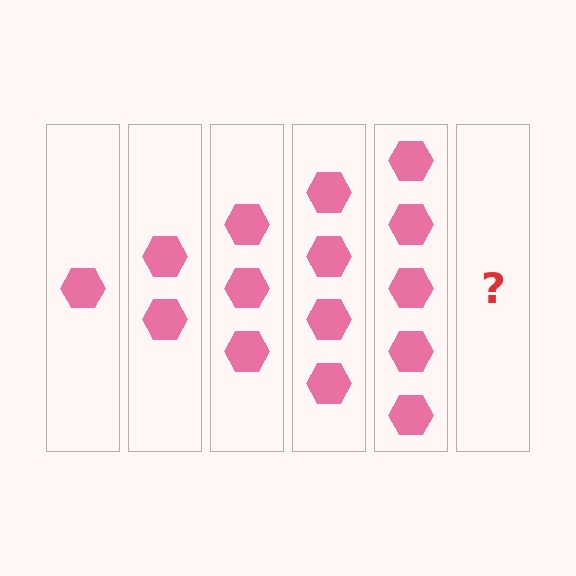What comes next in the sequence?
The next element should be 6 hexagons.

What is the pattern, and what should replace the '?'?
The pattern is that each step adds one more hexagon. The '?' should be 6 hexagons.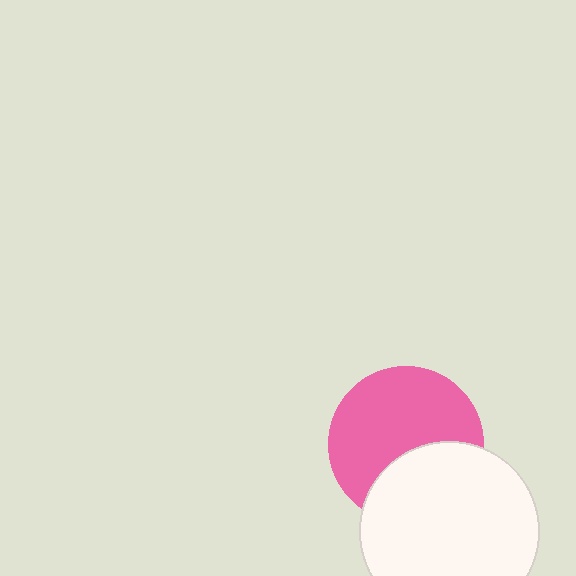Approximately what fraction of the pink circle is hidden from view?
Roughly 36% of the pink circle is hidden behind the white circle.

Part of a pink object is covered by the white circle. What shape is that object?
It is a circle.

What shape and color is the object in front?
The object in front is a white circle.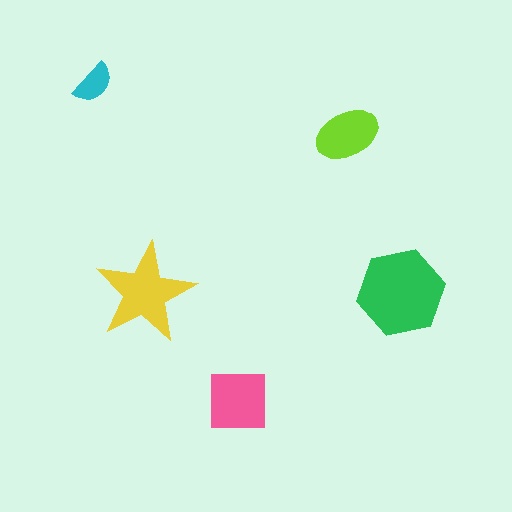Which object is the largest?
The green hexagon.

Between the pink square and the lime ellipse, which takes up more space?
The pink square.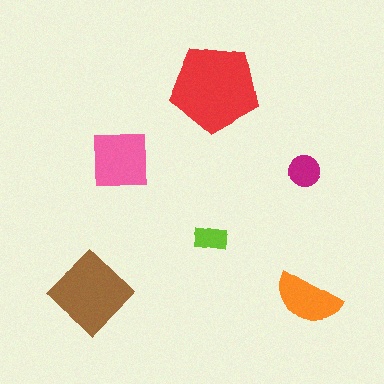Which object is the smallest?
The lime rectangle.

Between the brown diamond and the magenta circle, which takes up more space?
The brown diamond.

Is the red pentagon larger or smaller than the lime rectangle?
Larger.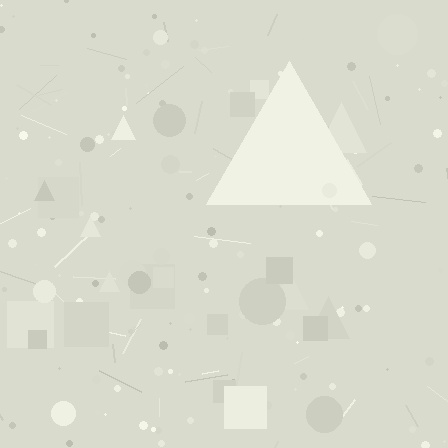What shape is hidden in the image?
A triangle is hidden in the image.